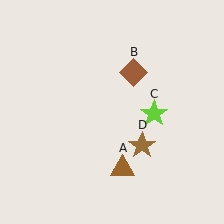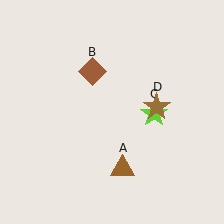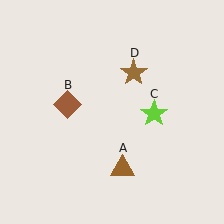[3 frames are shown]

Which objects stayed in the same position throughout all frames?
Brown triangle (object A) and lime star (object C) remained stationary.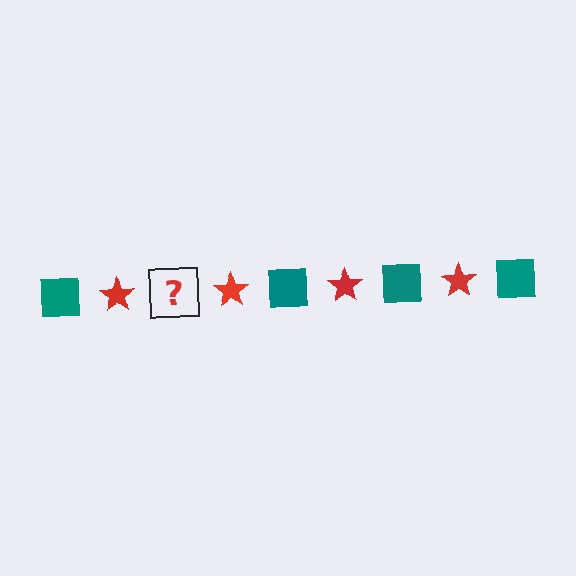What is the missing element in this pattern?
The missing element is a teal square.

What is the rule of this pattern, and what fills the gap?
The rule is that the pattern alternates between teal square and red star. The gap should be filled with a teal square.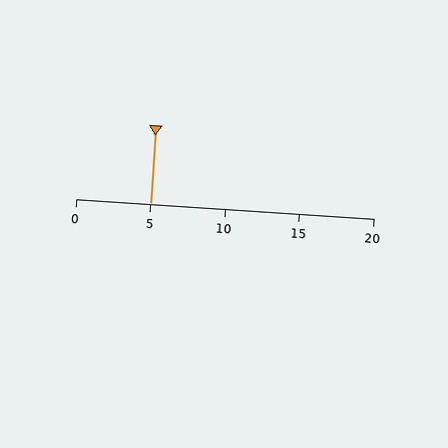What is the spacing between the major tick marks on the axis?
The major ticks are spaced 5 apart.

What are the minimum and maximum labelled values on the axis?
The axis runs from 0 to 20.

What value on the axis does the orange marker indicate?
The marker indicates approximately 5.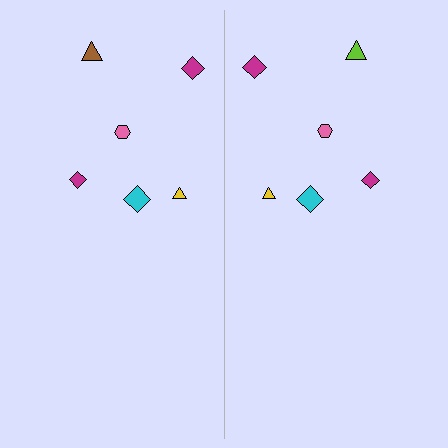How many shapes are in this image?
There are 12 shapes in this image.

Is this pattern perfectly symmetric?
No, the pattern is not perfectly symmetric. The lime triangle on the right side breaks the symmetry — its mirror counterpart is brown.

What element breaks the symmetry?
The lime triangle on the right side breaks the symmetry — its mirror counterpart is brown.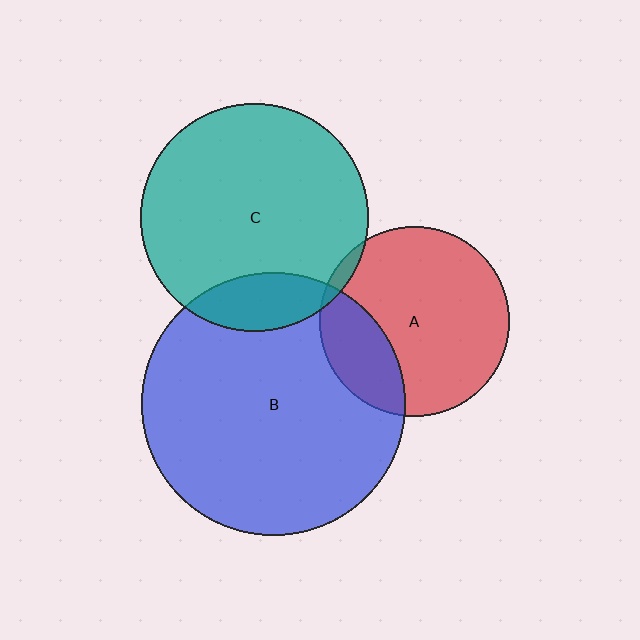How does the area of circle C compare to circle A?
Approximately 1.4 times.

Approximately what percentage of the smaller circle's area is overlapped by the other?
Approximately 25%.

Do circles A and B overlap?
Yes.